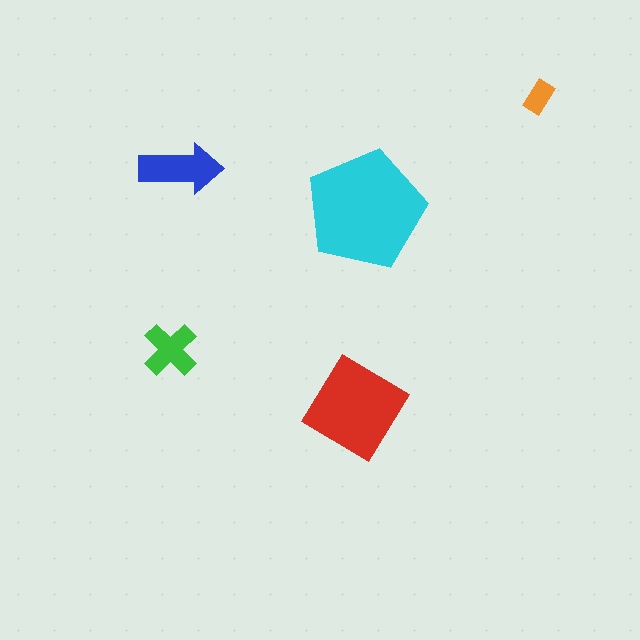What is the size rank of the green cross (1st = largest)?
4th.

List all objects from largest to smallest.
The cyan pentagon, the red diamond, the blue arrow, the green cross, the orange rectangle.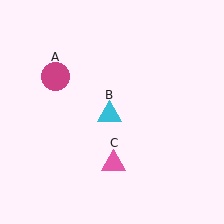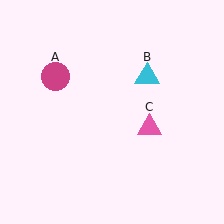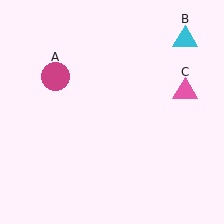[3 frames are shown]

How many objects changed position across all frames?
2 objects changed position: cyan triangle (object B), pink triangle (object C).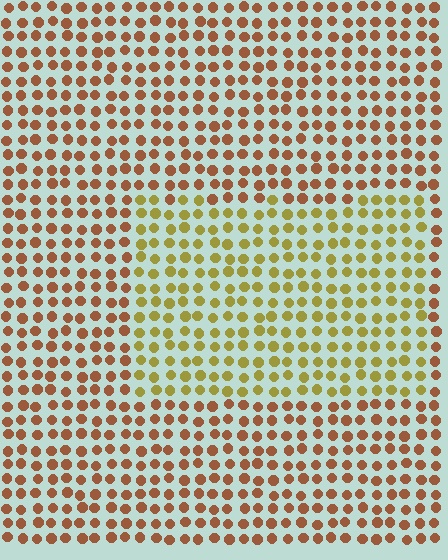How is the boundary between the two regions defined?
The boundary is defined purely by a slight shift in hue (about 39 degrees). Spacing, size, and orientation are identical on both sides.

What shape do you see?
I see a rectangle.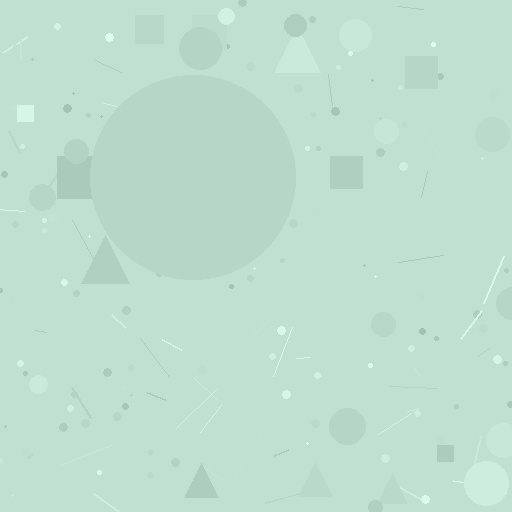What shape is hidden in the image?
A circle is hidden in the image.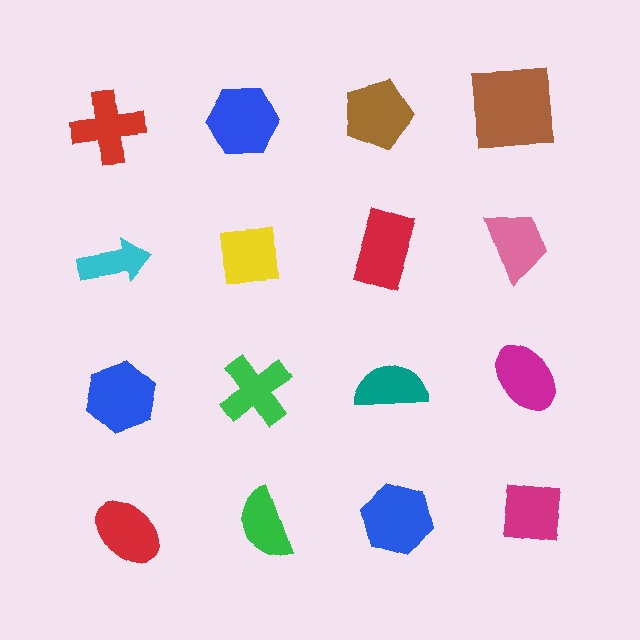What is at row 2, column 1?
A cyan arrow.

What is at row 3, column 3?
A teal semicircle.